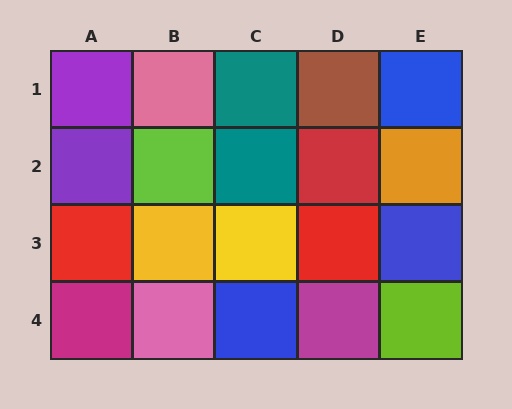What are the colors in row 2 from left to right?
Purple, lime, teal, red, orange.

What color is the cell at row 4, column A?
Magenta.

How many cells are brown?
1 cell is brown.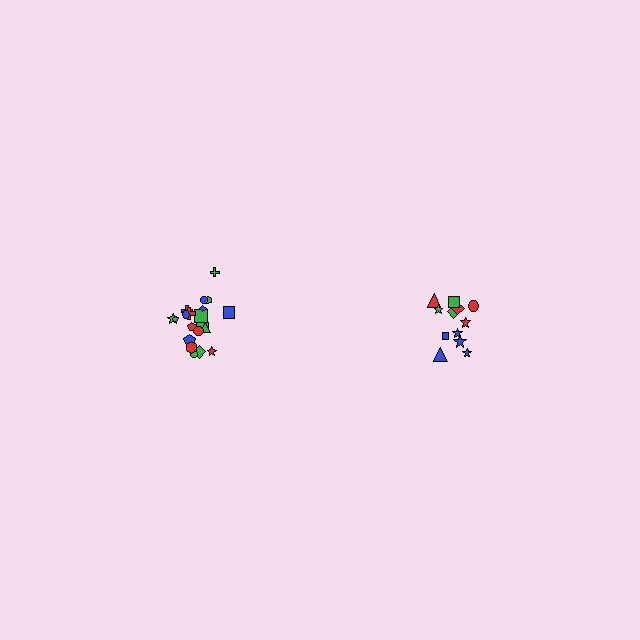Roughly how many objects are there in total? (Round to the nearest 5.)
Roughly 35 objects in total.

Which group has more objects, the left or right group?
The left group.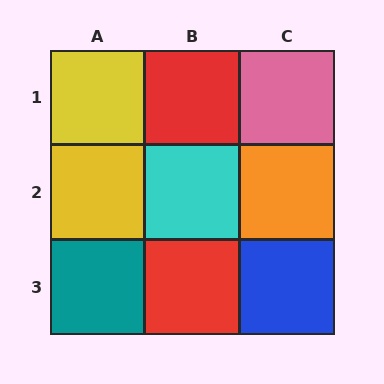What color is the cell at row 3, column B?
Red.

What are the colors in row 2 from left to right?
Yellow, cyan, orange.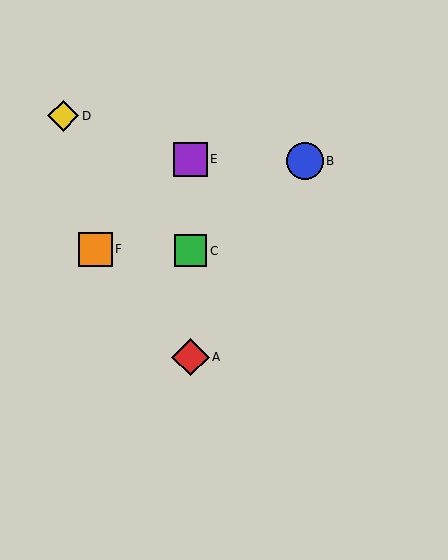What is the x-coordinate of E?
Object E is at x≈190.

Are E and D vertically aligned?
No, E is at x≈190 and D is at x≈63.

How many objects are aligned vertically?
3 objects (A, C, E) are aligned vertically.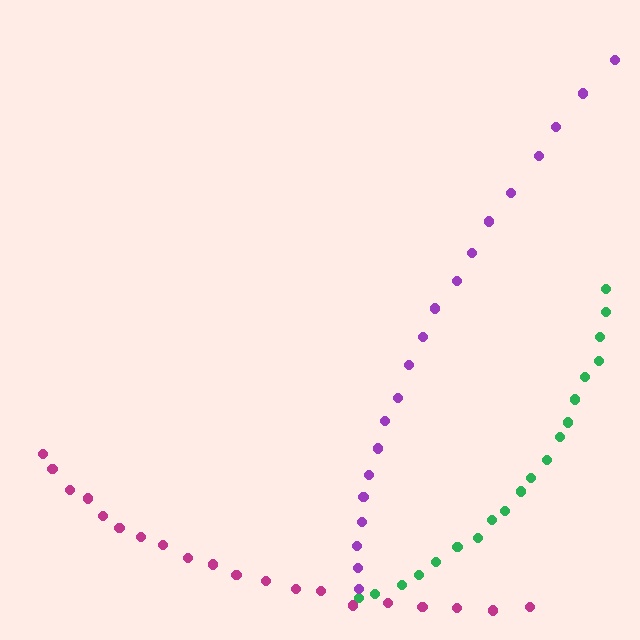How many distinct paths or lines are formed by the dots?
There are 3 distinct paths.